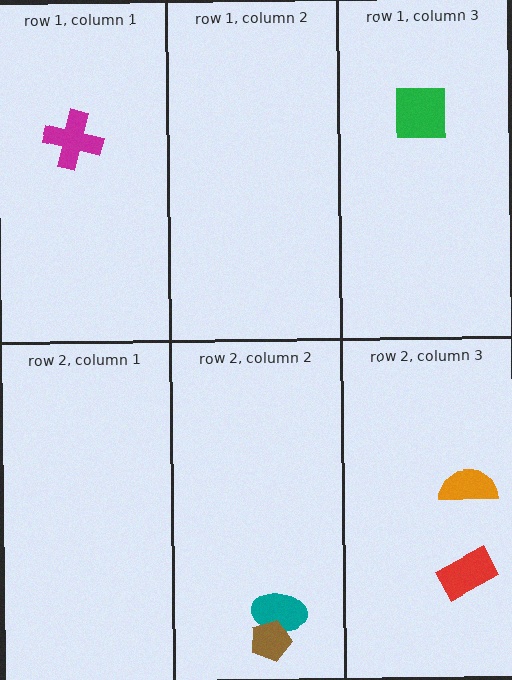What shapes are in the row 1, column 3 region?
The green square.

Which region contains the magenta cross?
The row 1, column 1 region.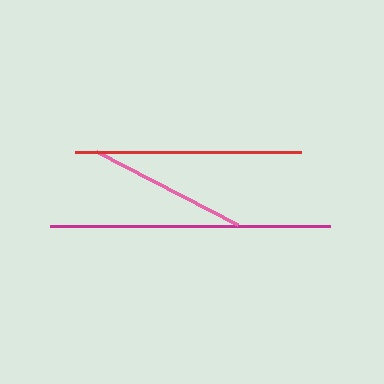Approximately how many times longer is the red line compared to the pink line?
The red line is approximately 1.4 times the length of the pink line.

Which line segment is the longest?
The magenta line is the longest at approximately 280 pixels.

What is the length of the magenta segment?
The magenta segment is approximately 280 pixels long.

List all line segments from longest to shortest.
From longest to shortest: magenta, red, pink.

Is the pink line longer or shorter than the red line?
The red line is longer than the pink line.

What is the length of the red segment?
The red segment is approximately 226 pixels long.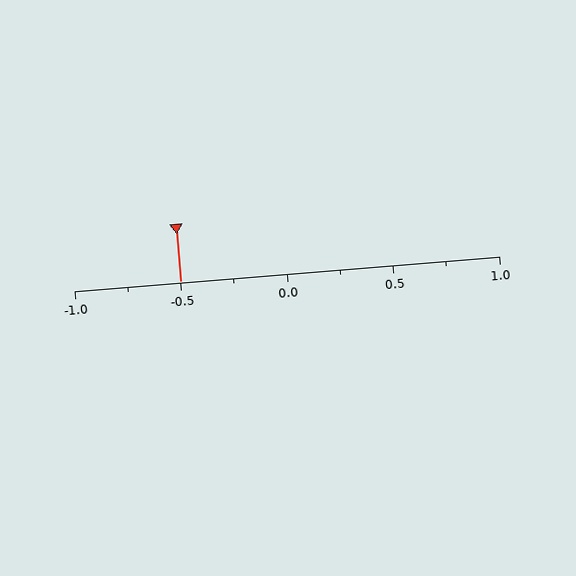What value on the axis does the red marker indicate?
The marker indicates approximately -0.5.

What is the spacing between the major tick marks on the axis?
The major ticks are spaced 0.5 apart.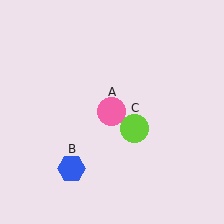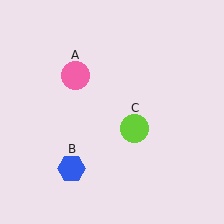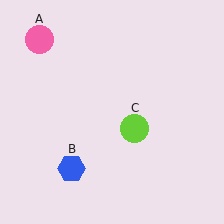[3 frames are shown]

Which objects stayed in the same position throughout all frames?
Blue hexagon (object B) and lime circle (object C) remained stationary.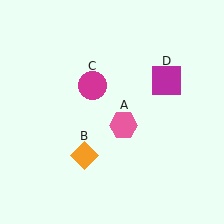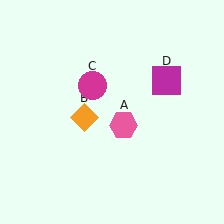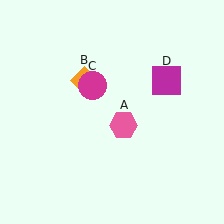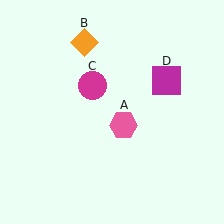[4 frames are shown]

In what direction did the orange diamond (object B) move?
The orange diamond (object B) moved up.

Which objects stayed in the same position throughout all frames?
Pink hexagon (object A) and magenta circle (object C) and magenta square (object D) remained stationary.